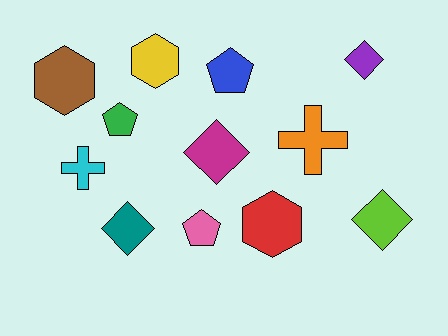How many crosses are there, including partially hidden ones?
There are 2 crosses.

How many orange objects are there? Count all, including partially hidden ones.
There is 1 orange object.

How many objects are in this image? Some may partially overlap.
There are 12 objects.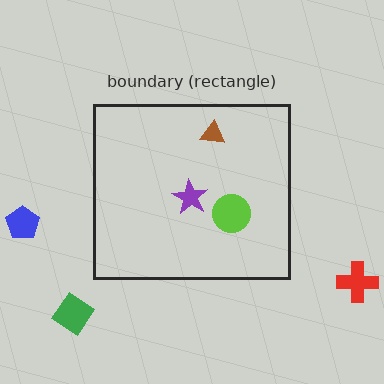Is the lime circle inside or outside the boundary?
Inside.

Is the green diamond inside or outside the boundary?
Outside.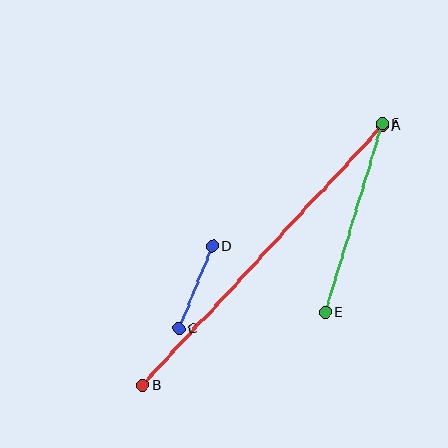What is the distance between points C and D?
The distance is approximately 89 pixels.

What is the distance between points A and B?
The distance is approximately 353 pixels.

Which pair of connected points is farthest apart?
Points A and B are farthest apart.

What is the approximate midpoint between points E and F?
The midpoint is at approximately (354, 218) pixels.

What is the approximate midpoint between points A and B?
The midpoint is at approximately (262, 256) pixels.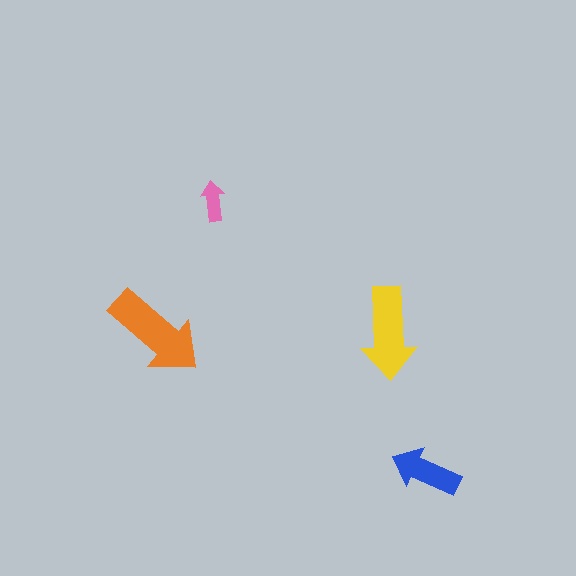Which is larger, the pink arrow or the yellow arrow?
The yellow one.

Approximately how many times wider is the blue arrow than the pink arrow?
About 1.5 times wider.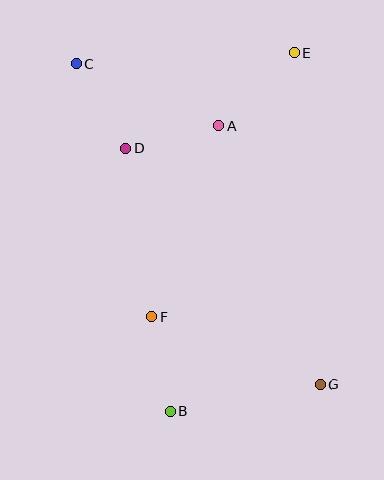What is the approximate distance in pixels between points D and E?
The distance between D and E is approximately 194 pixels.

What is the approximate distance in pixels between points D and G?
The distance between D and G is approximately 306 pixels.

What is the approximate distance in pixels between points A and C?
The distance between A and C is approximately 155 pixels.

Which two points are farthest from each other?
Points C and G are farthest from each other.